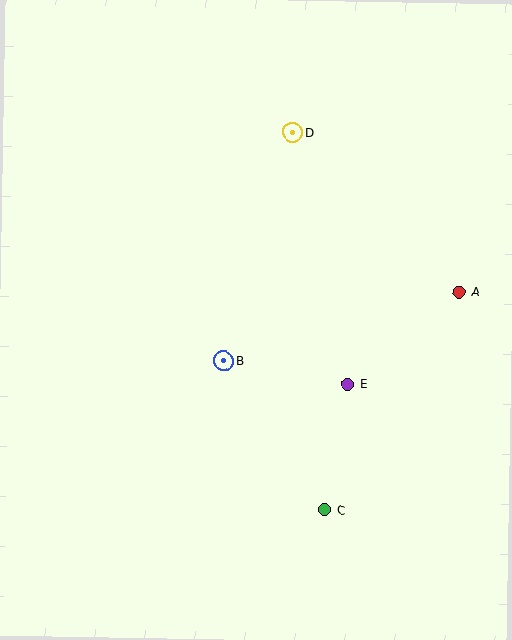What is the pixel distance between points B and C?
The distance between B and C is 180 pixels.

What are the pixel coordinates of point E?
Point E is at (348, 384).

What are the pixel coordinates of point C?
Point C is at (324, 510).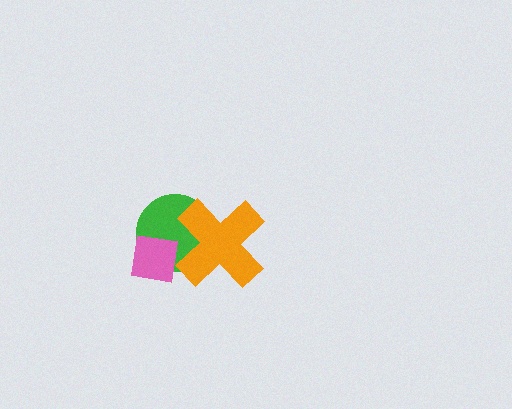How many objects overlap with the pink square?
2 objects overlap with the pink square.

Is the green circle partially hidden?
Yes, it is partially covered by another shape.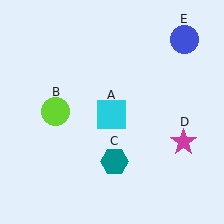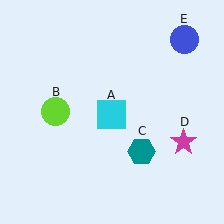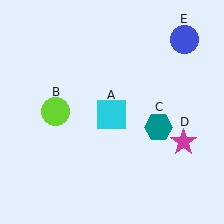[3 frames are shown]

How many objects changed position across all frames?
1 object changed position: teal hexagon (object C).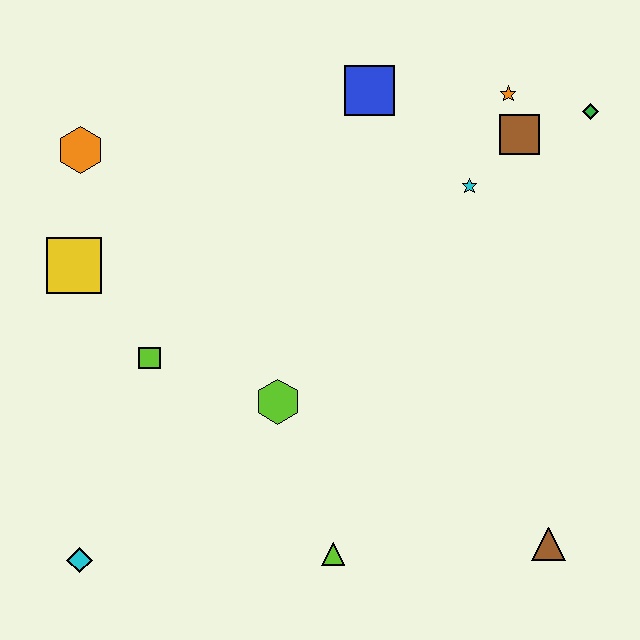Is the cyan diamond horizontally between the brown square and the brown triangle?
No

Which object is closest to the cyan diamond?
The lime square is closest to the cyan diamond.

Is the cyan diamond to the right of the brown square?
No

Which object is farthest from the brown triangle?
The orange hexagon is farthest from the brown triangle.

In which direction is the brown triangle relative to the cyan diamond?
The brown triangle is to the right of the cyan diamond.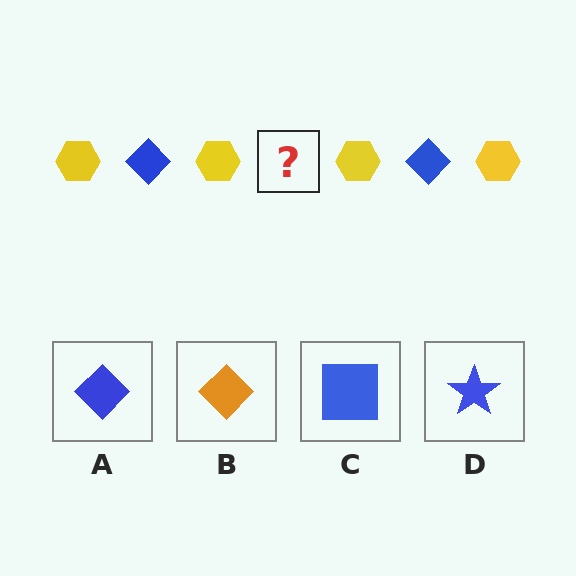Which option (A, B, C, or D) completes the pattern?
A.